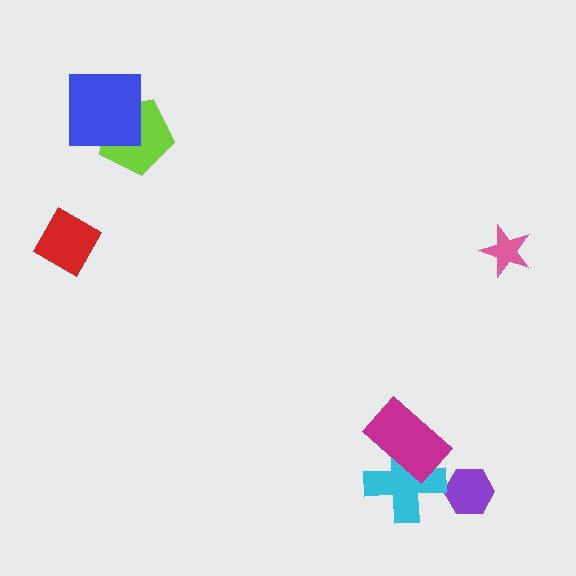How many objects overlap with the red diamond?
0 objects overlap with the red diamond.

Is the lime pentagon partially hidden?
Yes, it is partially covered by another shape.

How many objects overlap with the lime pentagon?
1 object overlaps with the lime pentagon.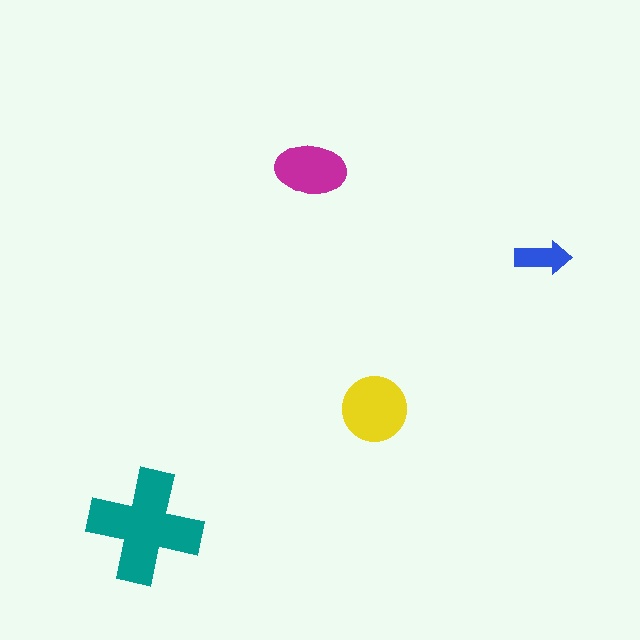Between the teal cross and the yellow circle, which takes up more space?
The teal cross.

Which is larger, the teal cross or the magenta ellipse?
The teal cross.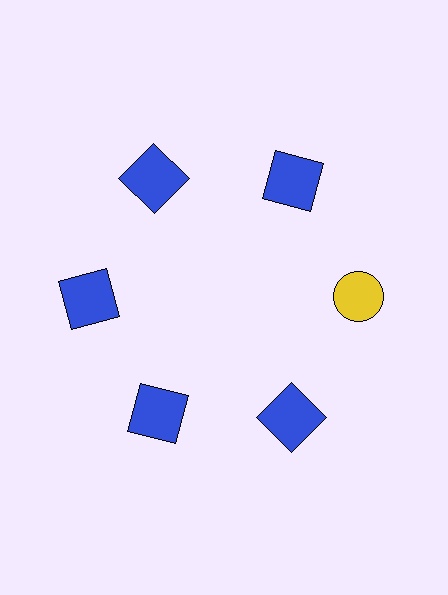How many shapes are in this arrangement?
There are 6 shapes arranged in a ring pattern.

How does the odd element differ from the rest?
It differs in both color (yellow instead of blue) and shape (circle instead of square).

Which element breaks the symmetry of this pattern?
The yellow circle at roughly the 3 o'clock position breaks the symmetry. All other shapes are blue squares.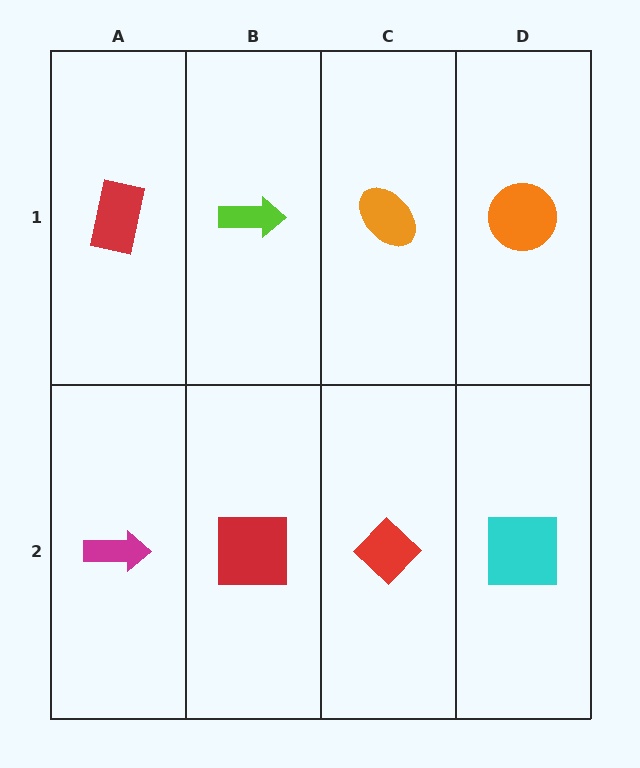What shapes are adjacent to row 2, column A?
A red rectangle (row 1, column A), a red square (row 2, column B).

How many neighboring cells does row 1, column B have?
3.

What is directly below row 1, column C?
A red diamond.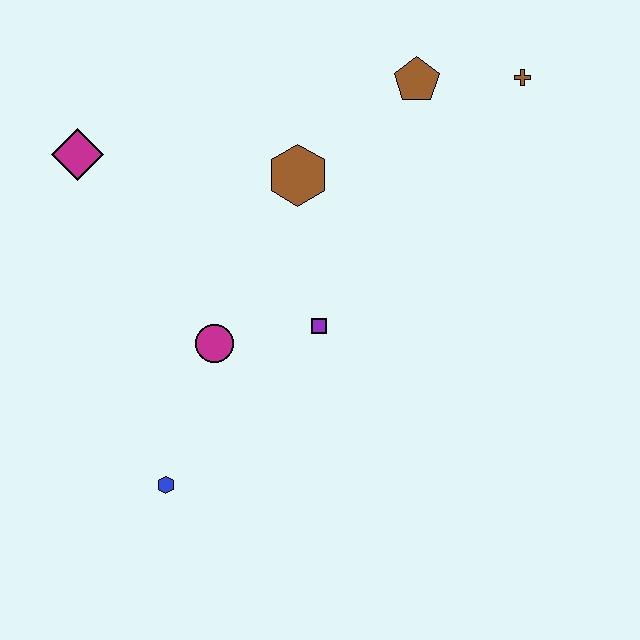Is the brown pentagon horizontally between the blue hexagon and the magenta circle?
No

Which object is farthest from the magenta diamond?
The brown cross is farthest from the magenta diamond.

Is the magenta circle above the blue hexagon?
Yes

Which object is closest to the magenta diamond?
The brown hexagon is closest to the magenta diamond.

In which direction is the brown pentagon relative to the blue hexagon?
The brown pentagon is above the blue hexagon.